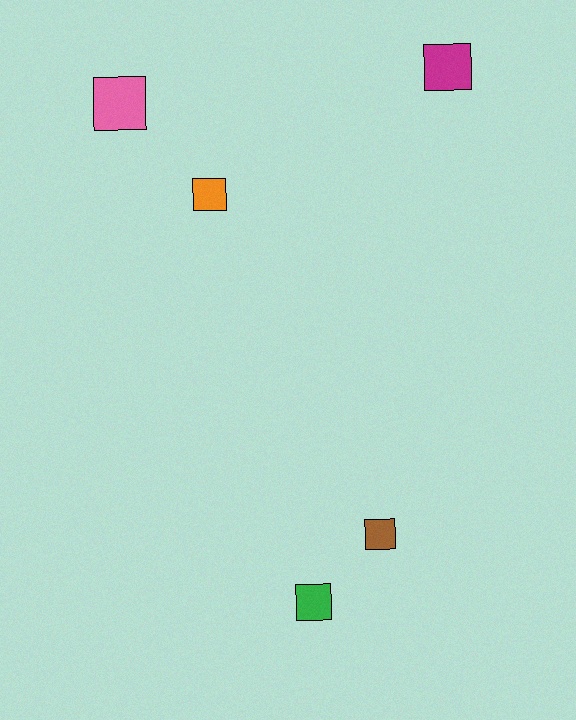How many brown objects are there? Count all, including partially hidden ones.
There is 1 brown object.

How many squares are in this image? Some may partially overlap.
There are 5 squares.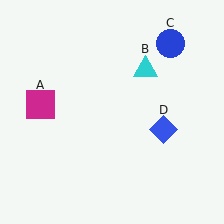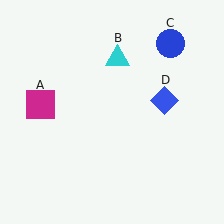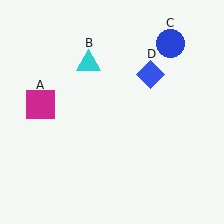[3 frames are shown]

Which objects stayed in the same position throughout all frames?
Magenta square (object A) and blue circle (object C) remained stationary.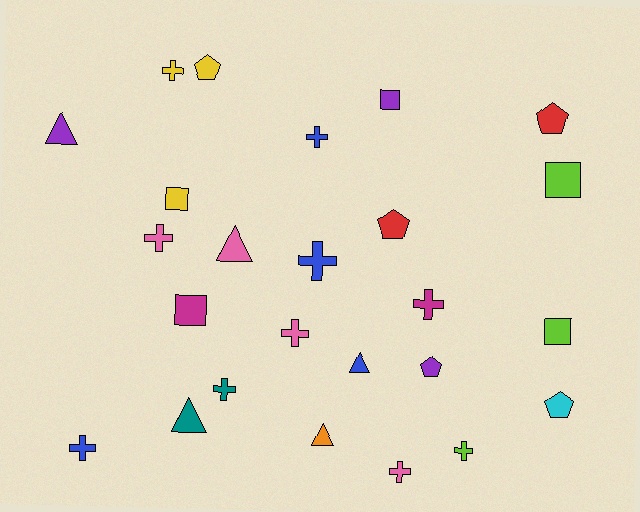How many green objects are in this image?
There are no green objects.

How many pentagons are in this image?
There are 5 pentagons.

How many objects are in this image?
There are 25 objects.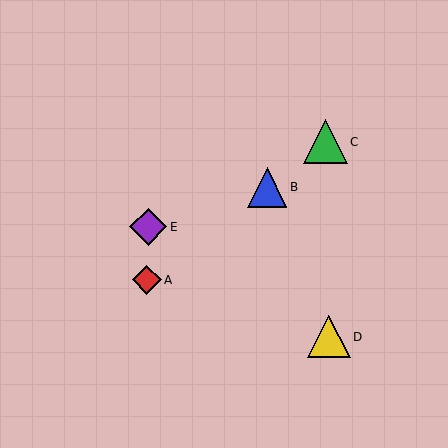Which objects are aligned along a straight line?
Objects A, B, C are aligned along a straight line.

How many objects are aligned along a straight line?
3 objects (A, B, C) are aligned along a straight line.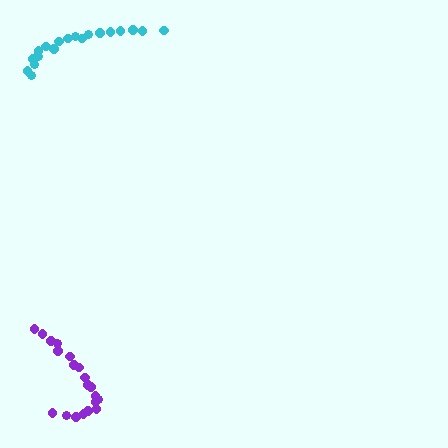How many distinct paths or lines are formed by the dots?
There are 2 distinct paths.